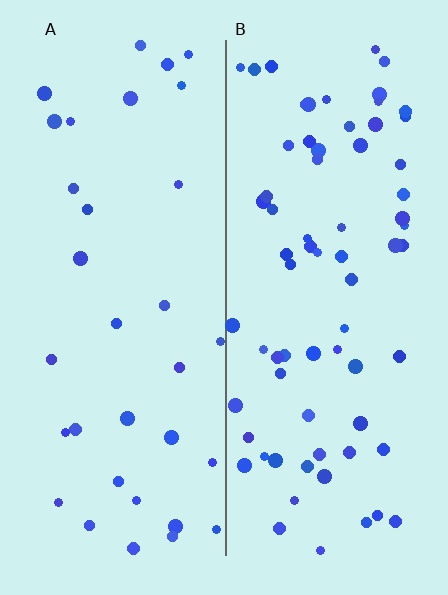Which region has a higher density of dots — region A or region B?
B (the right).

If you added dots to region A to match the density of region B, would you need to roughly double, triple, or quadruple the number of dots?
Approximately double.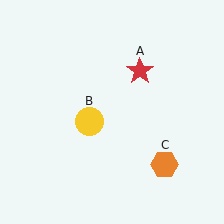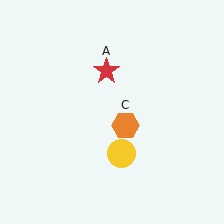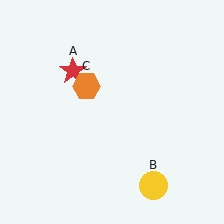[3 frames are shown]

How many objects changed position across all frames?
3 objects changed position: red star (object A), yellow circle (object B), orange hexagon (object C).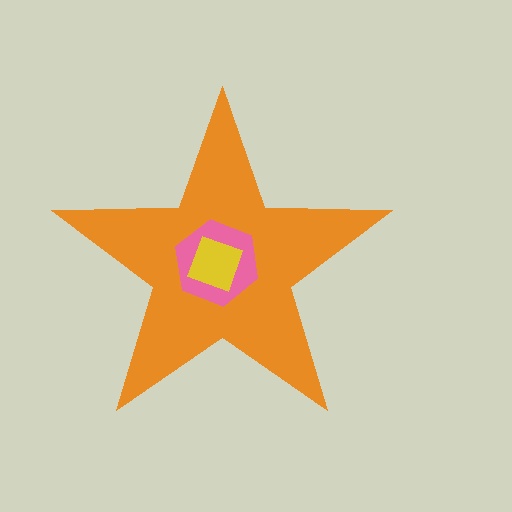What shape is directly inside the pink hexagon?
The yellow square.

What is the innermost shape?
The yellow square.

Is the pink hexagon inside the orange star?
Yes.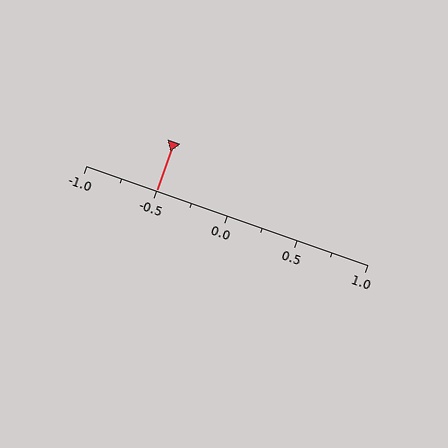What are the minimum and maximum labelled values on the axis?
The axis runs from -1.0 to 1.0.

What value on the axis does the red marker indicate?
The marker indicates approximately -0.5.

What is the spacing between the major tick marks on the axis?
The major ticks are spaced 0.5 apart.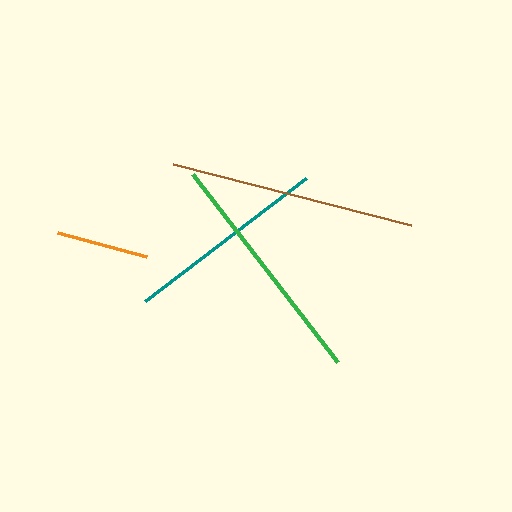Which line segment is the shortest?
The orange line is the shortest at approximately 93 pixels.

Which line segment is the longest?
The brown line is the longest at approximately 245 pixels.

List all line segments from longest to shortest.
From longest to shortest: brown, green, teal, orange.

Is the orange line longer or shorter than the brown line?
The brown line is longer than the orange line.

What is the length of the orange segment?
The orange segment is approximately 93 pixels long.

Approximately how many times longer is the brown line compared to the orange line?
The brown line is approximately 2.6 times the length of the orange line.